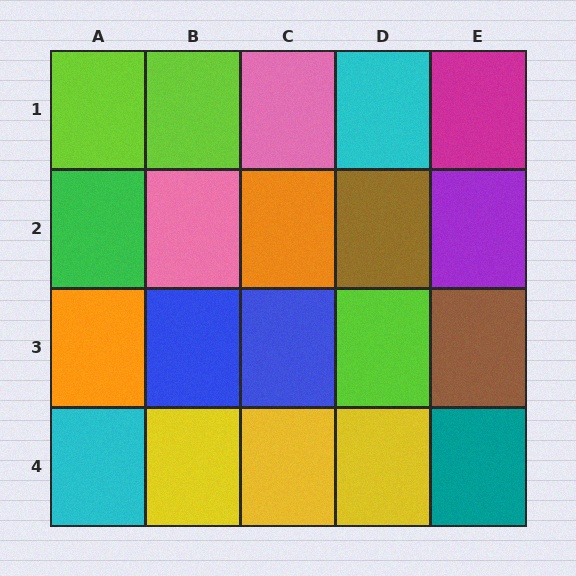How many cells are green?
1 cell is green.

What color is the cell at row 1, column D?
Cyan.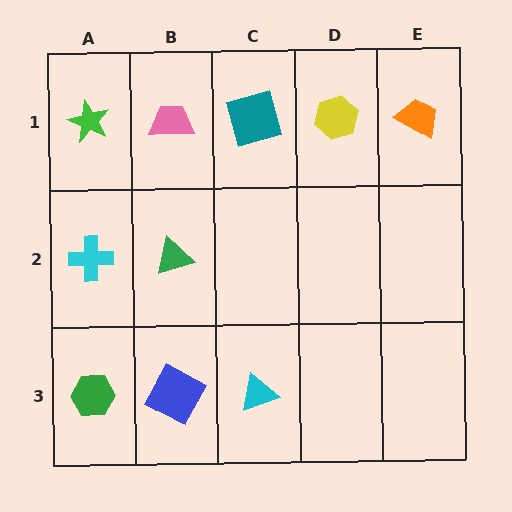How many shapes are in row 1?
5 shapes.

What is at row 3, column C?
A cyan triangle.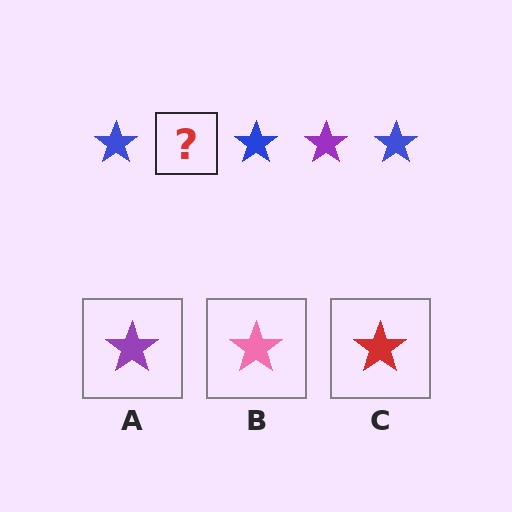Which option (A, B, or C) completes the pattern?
A.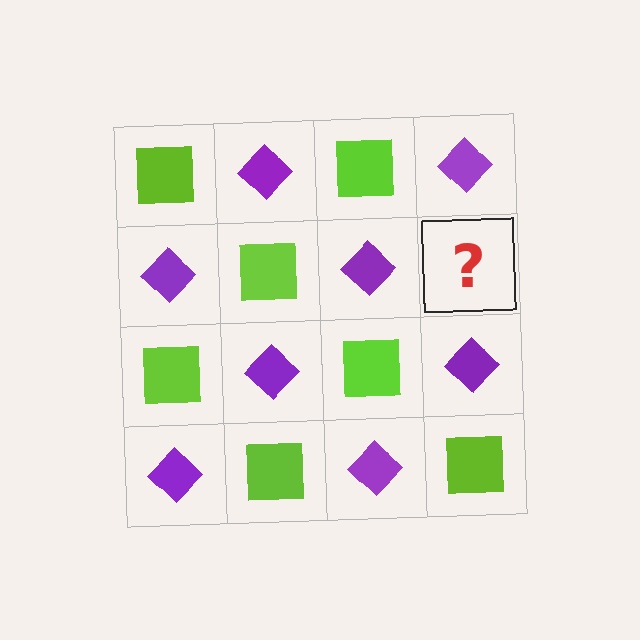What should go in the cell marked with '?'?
The missing cell should contain a lime square.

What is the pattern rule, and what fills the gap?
The rule is that it alternates lime square and purple diamond in a checkerboard pattern. The gap should be filled with a lime square.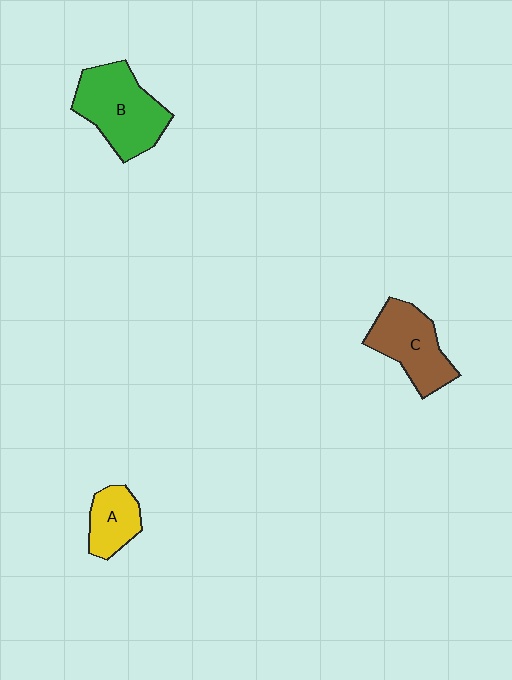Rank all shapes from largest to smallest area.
From largest to smallest: B (green), C (brown), A (yellow).